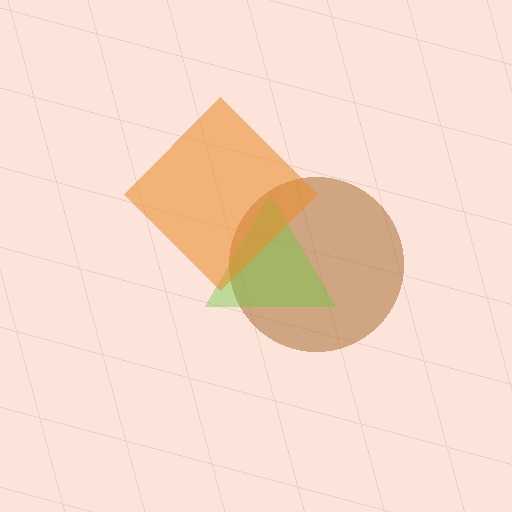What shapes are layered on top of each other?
The layered shapes are: a brown circle, a lime triangle, an orange diamond.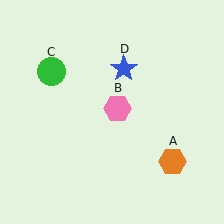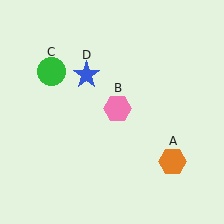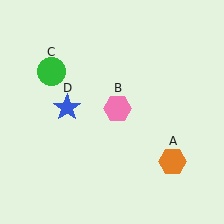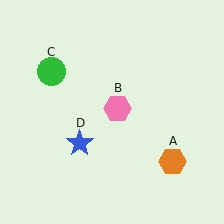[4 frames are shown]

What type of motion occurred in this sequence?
The blue star (object D) rotated counterclockwise around the center of the scene.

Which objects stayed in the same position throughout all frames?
Orange hexagon (object A) and pink hexagon (object B) and green circle (object C) remained stationary.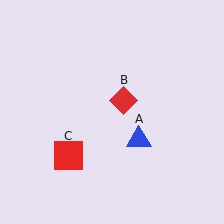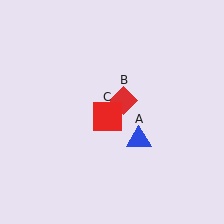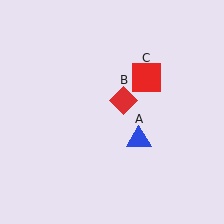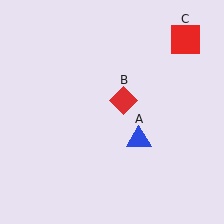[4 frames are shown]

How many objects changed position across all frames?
1 object changed position: red square (object C).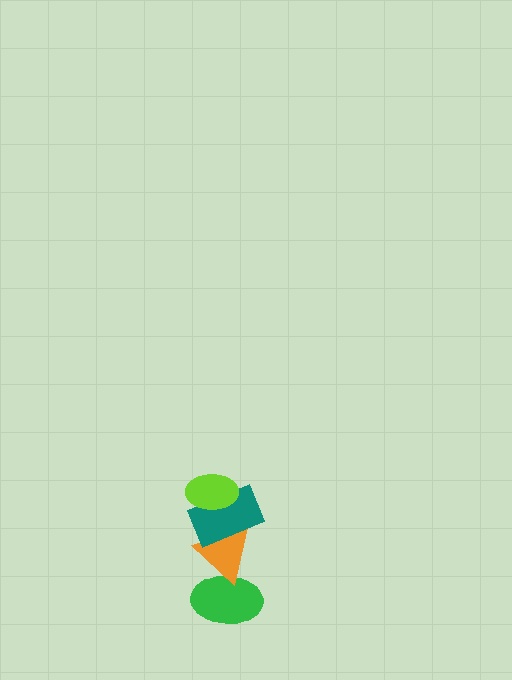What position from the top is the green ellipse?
The green ellipse is 4th from the top.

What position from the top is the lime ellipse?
The lime ellipse is 1st from the top.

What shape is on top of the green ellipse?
The orange triangle is on top of the green ellipse.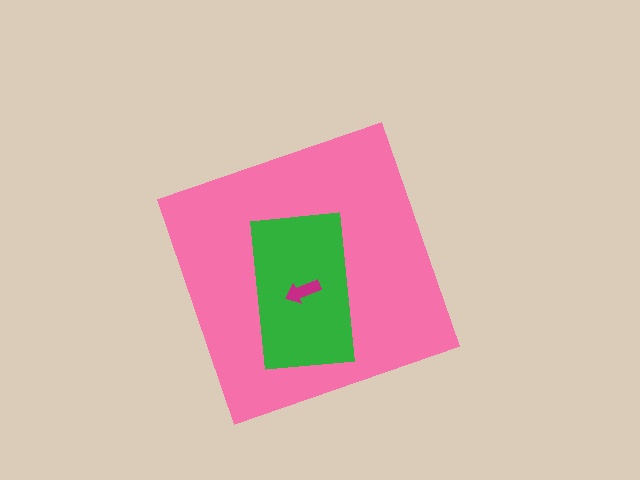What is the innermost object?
The magenta arrow.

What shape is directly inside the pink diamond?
The green rectangle.